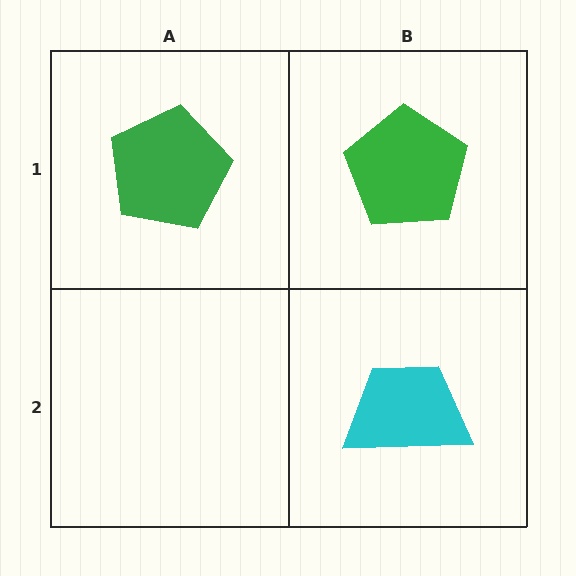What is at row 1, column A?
A green pentagon.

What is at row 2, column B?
A cyan trapezoid.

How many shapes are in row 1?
2 shapes.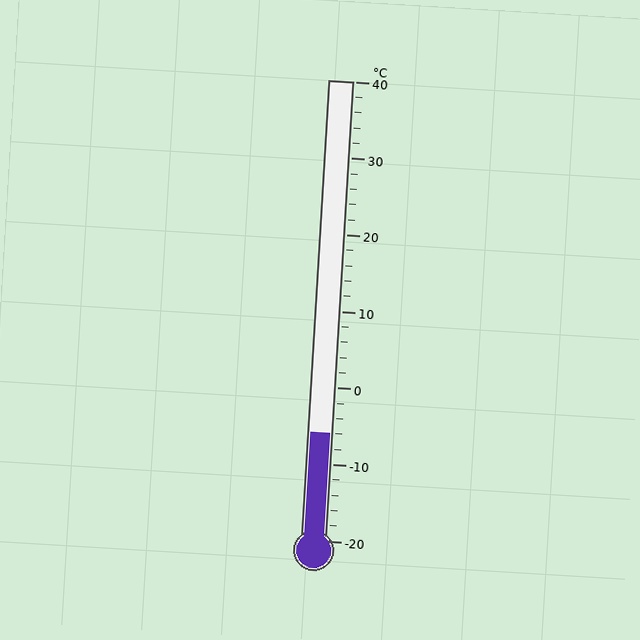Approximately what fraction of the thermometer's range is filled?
The thermometer is filled to approximately 25% of its range.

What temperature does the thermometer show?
The thermometer shows approximately -6°C.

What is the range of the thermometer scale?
The thermometer scale ranges from -20°C to 40°C.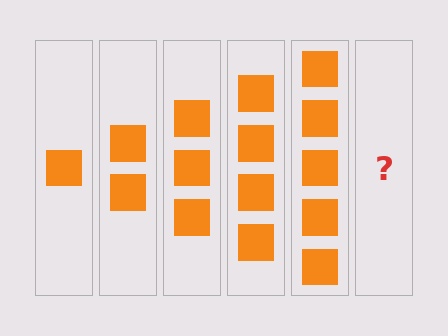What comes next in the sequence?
The next element should be 6 squares.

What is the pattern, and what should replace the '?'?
The pattern is that each step adds one more square. The '?' should be 6 squares.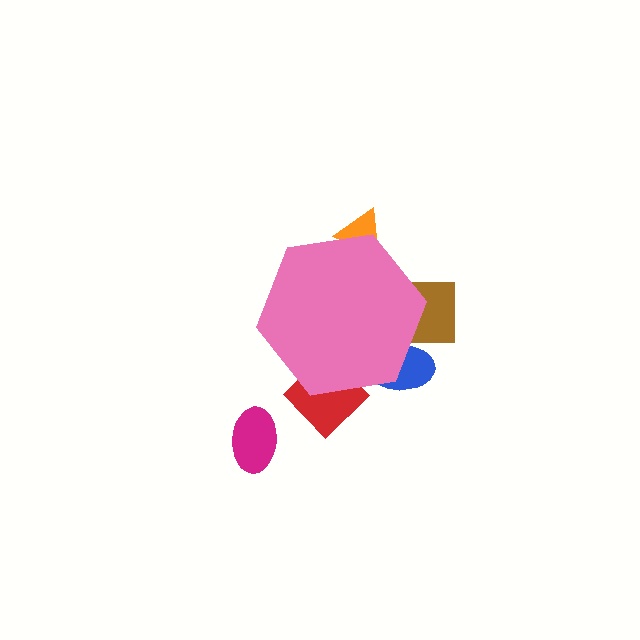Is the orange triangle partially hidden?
Yes, the orange triangle is partially hidden behind the pink hexagon.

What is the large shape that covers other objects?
A pink hexagon.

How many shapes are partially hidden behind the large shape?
4 shapes are partially hidden.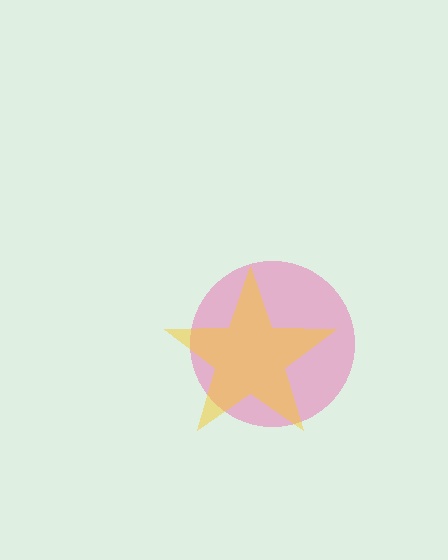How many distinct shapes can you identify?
There are 2 distinct shapes: a pink circle, a yellow star.